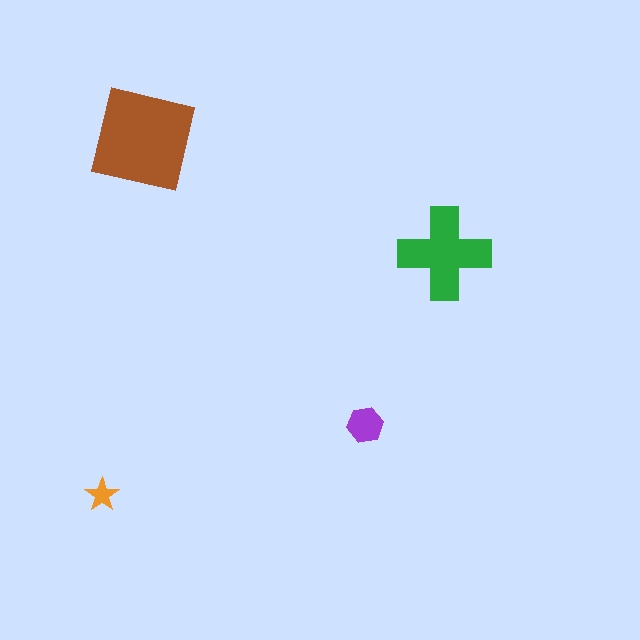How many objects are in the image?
There are 4 objects in the image.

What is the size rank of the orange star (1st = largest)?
4th.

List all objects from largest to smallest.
The brown square, the green cross, the purple hexagon, the orange star.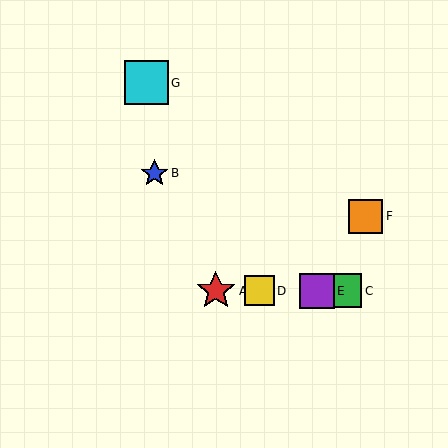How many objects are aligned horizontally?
4 objects (A, C, D, E) are aligned horizontally.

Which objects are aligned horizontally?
Objects A, C, D, E are aligned horizontally.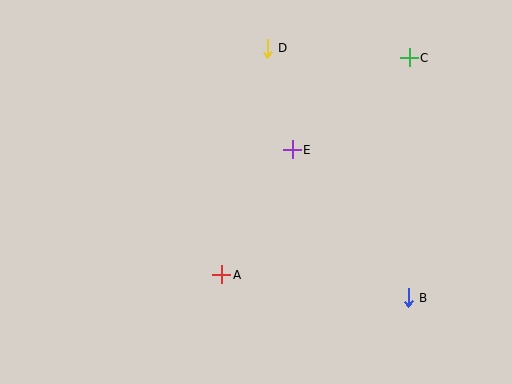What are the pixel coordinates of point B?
Point B is at (408, 298).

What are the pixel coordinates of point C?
Point C is at (409, 58).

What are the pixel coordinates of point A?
Point A is at (222, 275).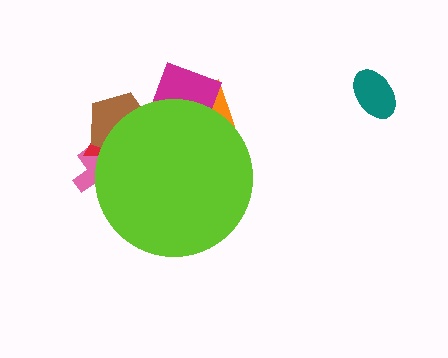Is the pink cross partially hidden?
Yes, the pink cross is partially hidden behind the lime circle.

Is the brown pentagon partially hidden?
Yes, the brown pentagon is partially hidden behind the lime circle.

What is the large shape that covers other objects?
A lime circle.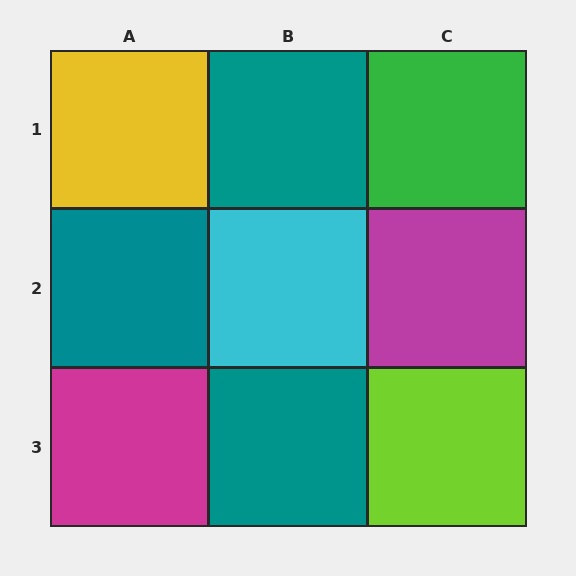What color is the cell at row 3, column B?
Teal.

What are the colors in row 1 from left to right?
Yellow, teal, green.